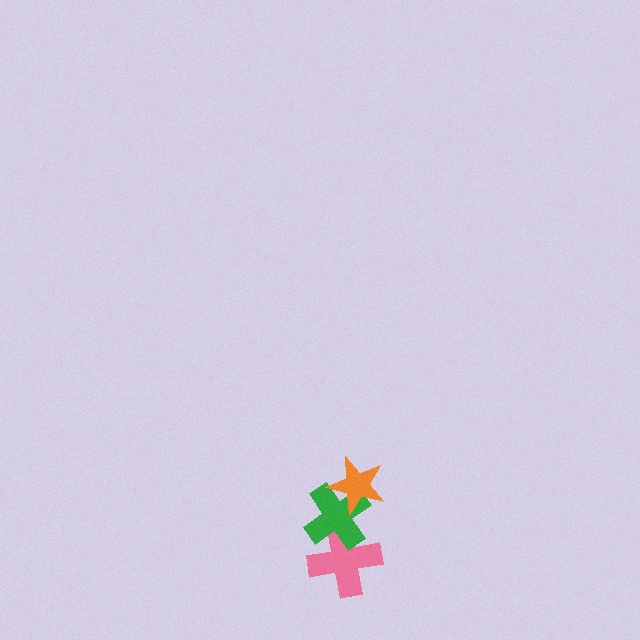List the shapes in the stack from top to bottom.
From top to bottom: the orange star, the green cross, the pink cross.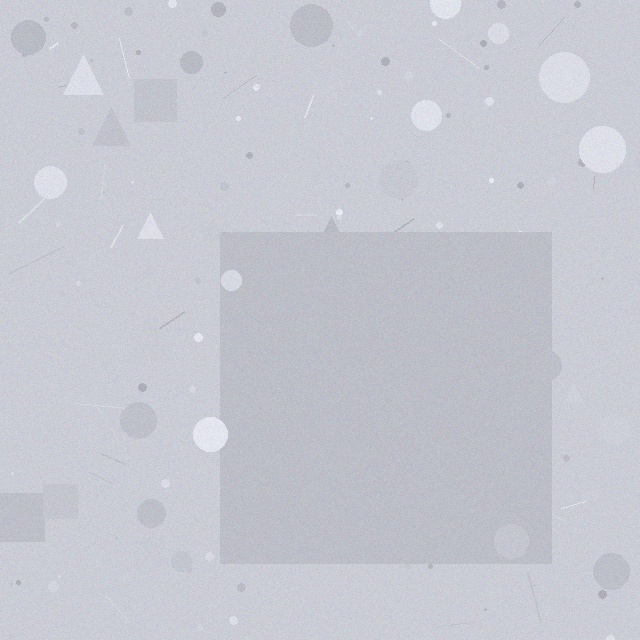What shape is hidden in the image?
A square is hidden in the image.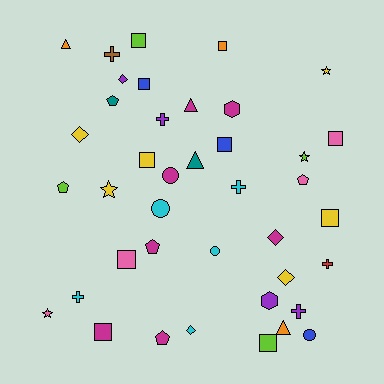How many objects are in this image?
There are 40 objects.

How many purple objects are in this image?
There are 4 purple objects.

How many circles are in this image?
There are 4 circles.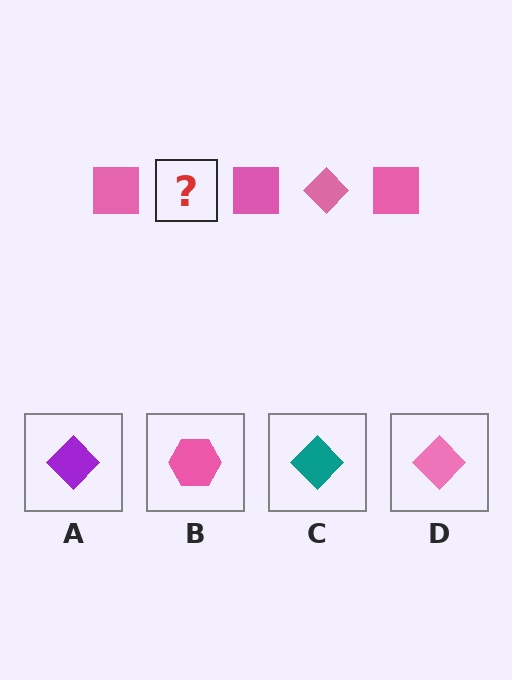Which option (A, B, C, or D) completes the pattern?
D.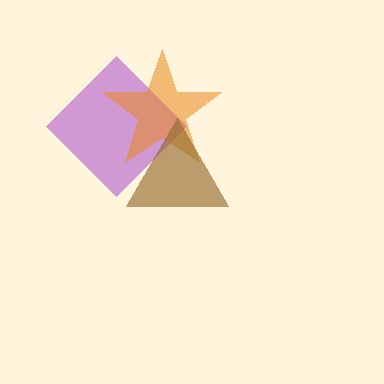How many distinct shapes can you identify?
There are 3 distinct shapes: a purple diamond, an orange star, a brown triangle.